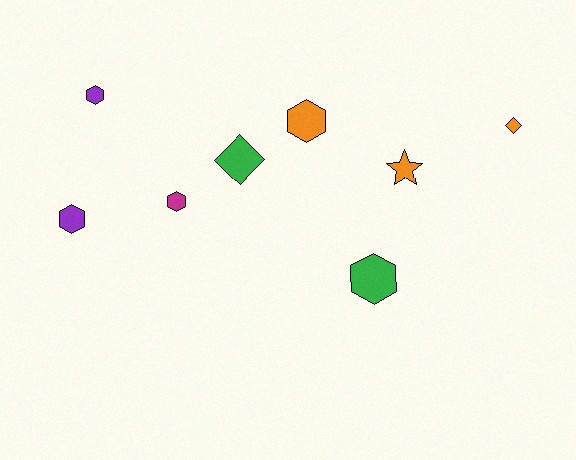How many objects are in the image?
There are 8 objects.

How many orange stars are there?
There is 1 orange star.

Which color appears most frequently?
Orange, with 3 objects.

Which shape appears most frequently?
Hexagon, with 5 objects.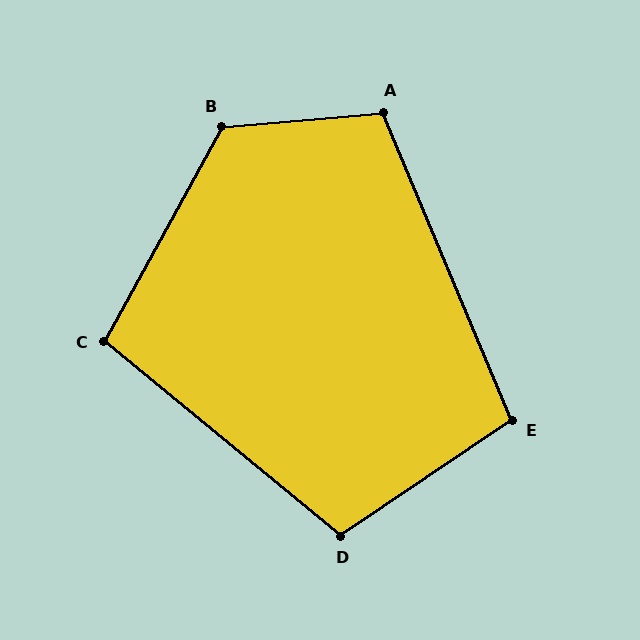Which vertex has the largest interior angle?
B, at approximately 124 degrees.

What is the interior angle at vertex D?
Approximately 107 degrees (obtuse).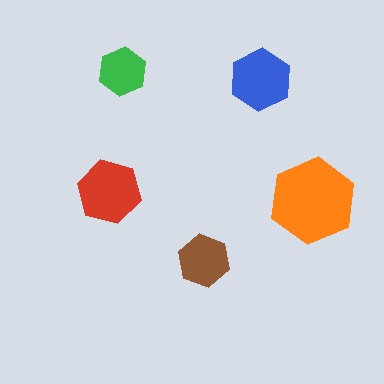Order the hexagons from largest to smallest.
the orange one, the red one, the blue one, the brown one, the green one.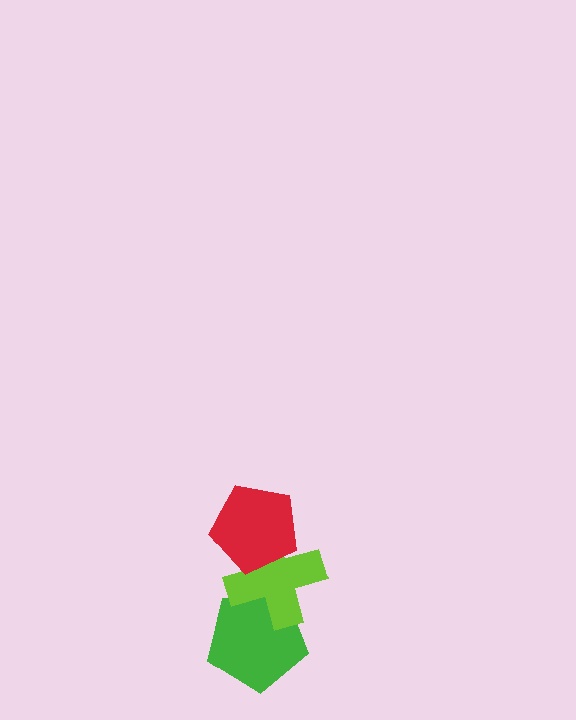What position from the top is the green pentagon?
The green pentagon is 3rd from the top.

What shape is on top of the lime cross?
The red pentagon is on top of the lime cross.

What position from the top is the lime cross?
The lime cross is 2nd from the top.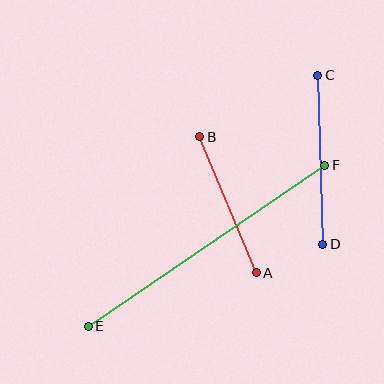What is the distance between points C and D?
The distance is approximately 169 pixels.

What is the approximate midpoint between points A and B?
The midpoint is at approximately (228, 205) pixels.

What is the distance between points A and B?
The distance is approximately 148 pixels.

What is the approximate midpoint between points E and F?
The midpoint is at approximately (207, 246) pixels.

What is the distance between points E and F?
The distance is approximately 286 pixels.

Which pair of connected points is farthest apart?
Points E and F are farthest apart.